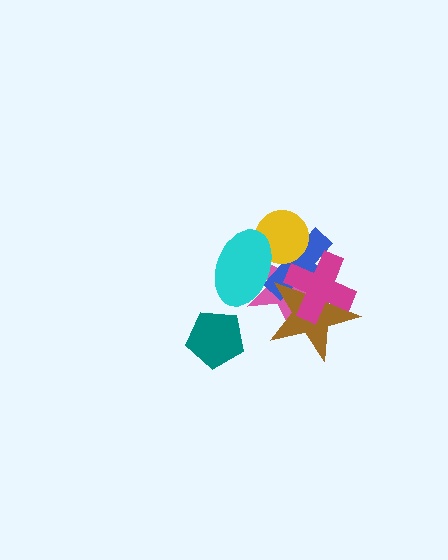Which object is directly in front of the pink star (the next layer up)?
The blue cross is directly in front of the pink star.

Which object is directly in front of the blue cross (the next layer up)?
The yellow circle is directly in front of the blue cross.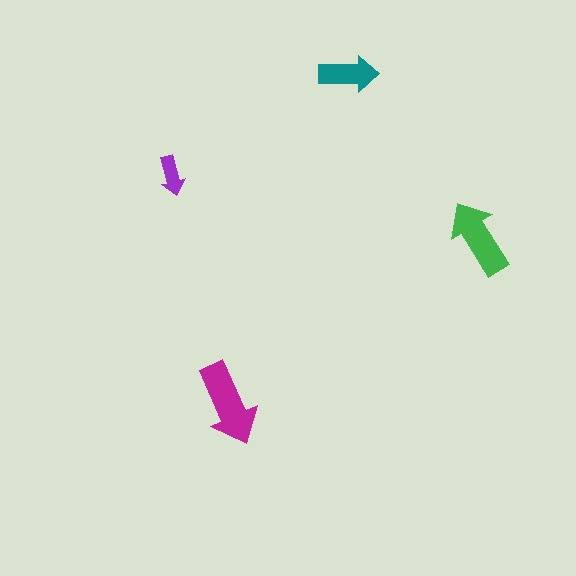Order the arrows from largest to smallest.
the magenta one, the green one, the teal one, the purple one.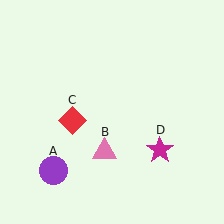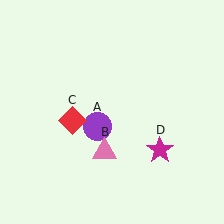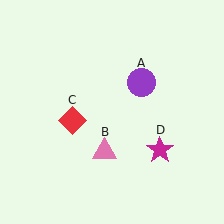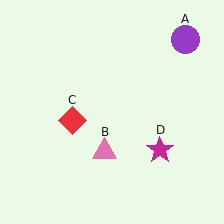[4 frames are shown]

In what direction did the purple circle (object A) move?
The purple circle (object A) moved up and to the right.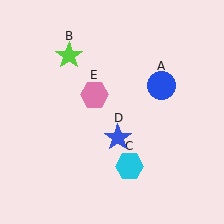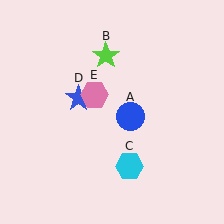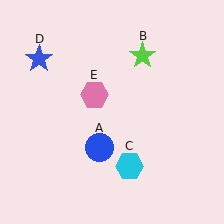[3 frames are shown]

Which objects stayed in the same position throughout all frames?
Cyan hexagon (object C) and pink hexagon (object E) remained stationary.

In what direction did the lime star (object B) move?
The lime star (object B) moved right.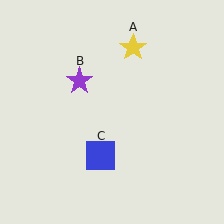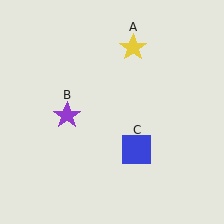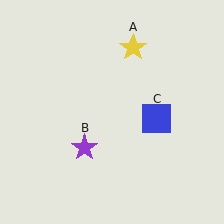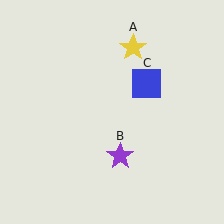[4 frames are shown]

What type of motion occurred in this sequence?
The purple star (object B), blue square (object C) rotated counterclockwise around the center of the scene.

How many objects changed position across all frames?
2 objects changed position: purple star (object B), blue square (object C).